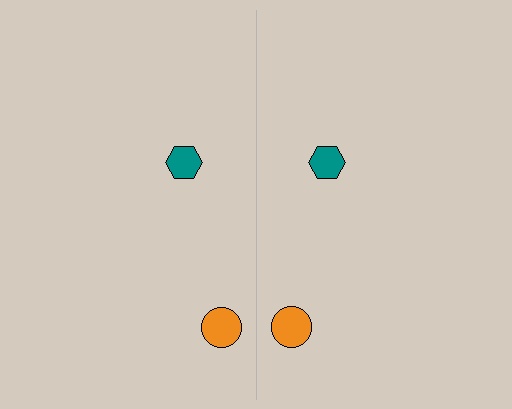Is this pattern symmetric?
Yes, this pattern has bilateral (reflection) symmetry.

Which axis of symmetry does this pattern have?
The pattern has a vertical axis of symmetry running through the center of the image.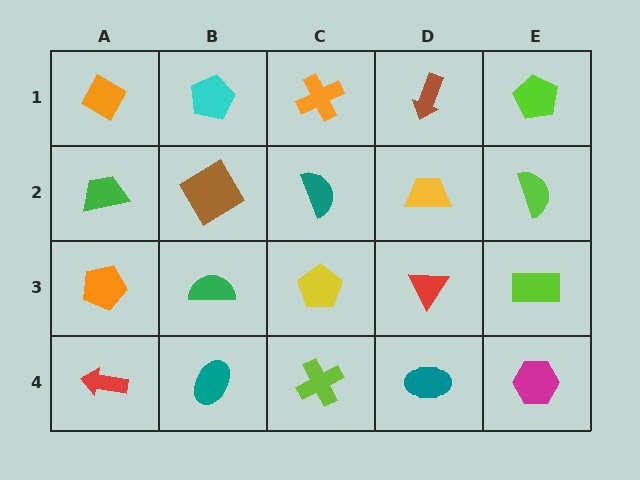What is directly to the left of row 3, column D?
A yellow pentagon.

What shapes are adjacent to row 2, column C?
An orange cross (row 1, column C), a yellow pentagon (row 3, column C), a brown diamond (row 2, column B), a yellow trapezoid (row 2, column D).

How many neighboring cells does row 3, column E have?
3.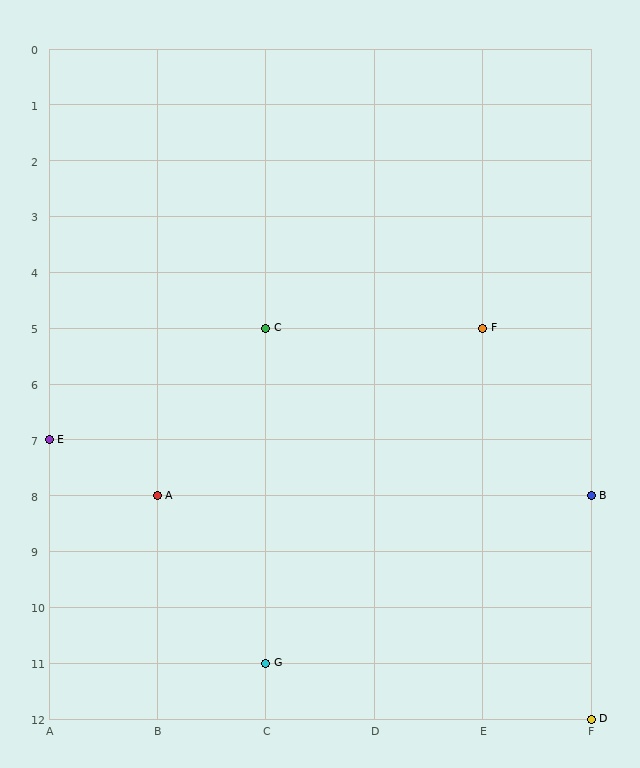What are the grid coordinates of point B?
Point B is at grid coordinates (F, 8).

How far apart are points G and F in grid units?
Points G and F are 2 columns and 6 rows apart (about 6.3 grid units diagonally).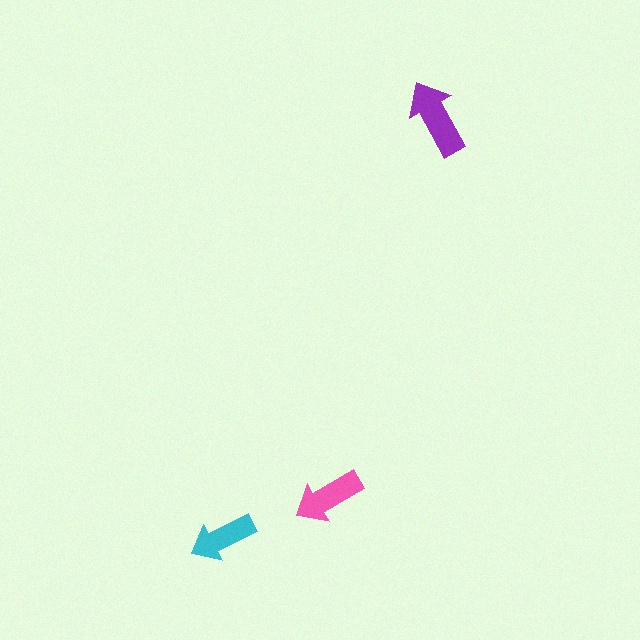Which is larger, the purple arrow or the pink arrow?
The purple one.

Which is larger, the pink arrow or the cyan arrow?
The pink one.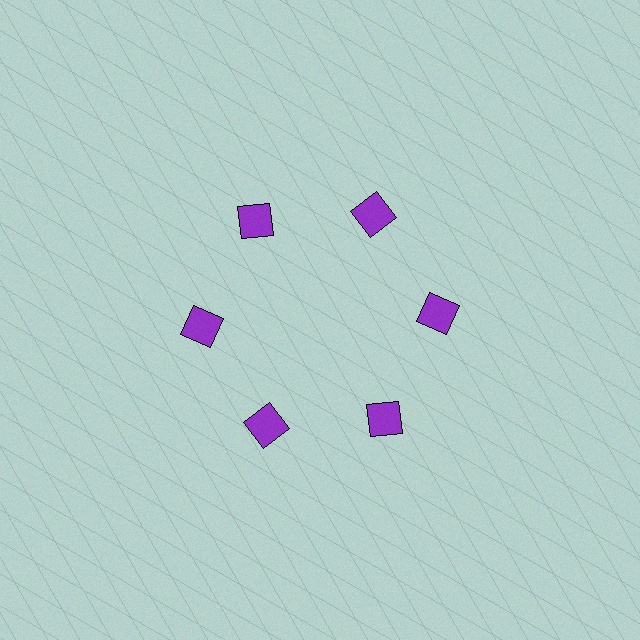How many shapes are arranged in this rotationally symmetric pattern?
There are 6 shapes, arranged in 6 groups of 1.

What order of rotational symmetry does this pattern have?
This pattern has 6-fold rotational symmetry.